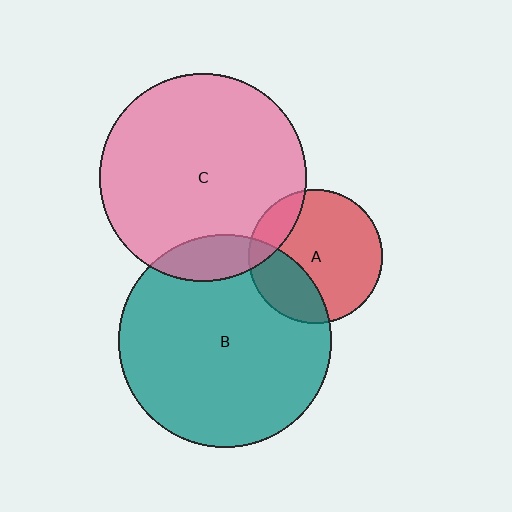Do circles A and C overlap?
Yes.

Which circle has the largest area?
Circle B (teal).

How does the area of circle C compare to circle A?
Approximately 2.4 times.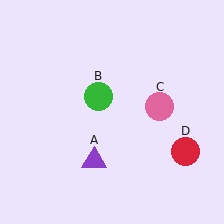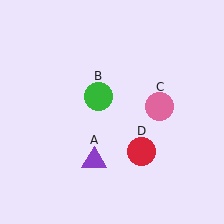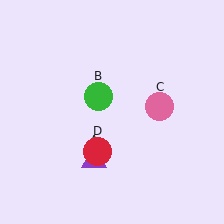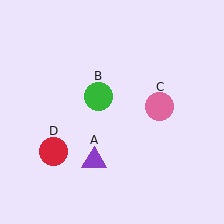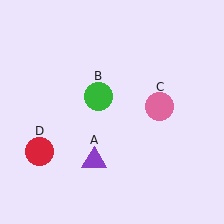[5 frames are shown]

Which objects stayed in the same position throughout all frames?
Purple triangle (object A) and green circle (object B) and pink circle (object C) remained stationary.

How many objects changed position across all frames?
1 object changed position: red circle (object D).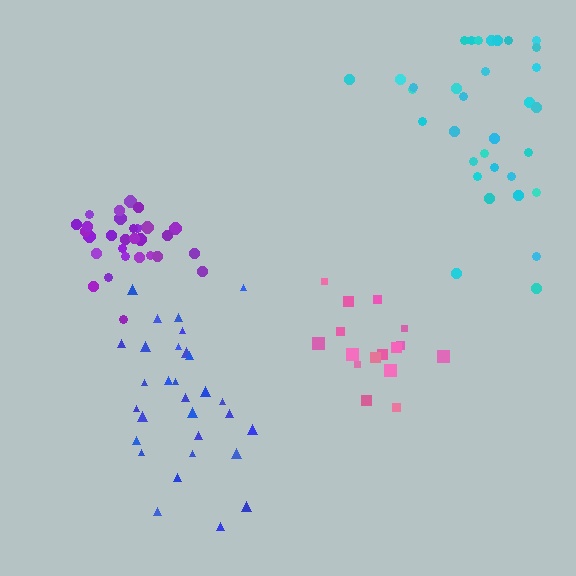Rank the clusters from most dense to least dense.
purple, blue, pink, cyan.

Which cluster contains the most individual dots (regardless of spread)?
Cyan (33).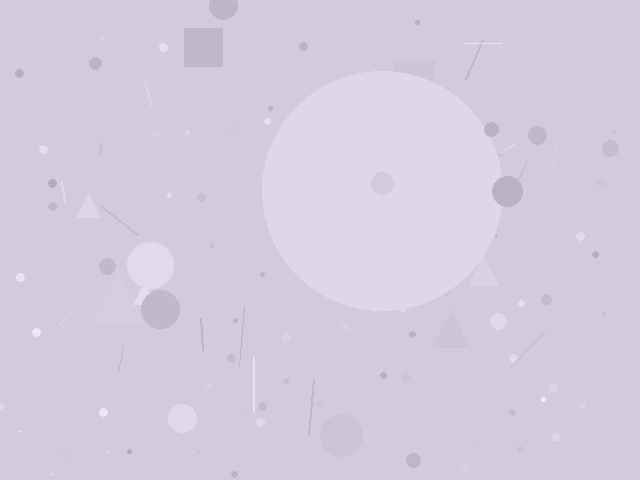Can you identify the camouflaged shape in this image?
The camouflaged shape is a circle.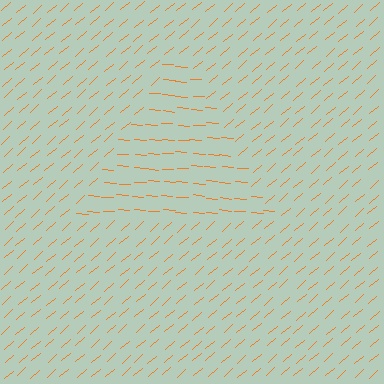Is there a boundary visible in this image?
Yes, there is a texture boundary formed by a change in line orientation.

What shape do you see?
I see a triangle.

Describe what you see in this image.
The image is filled with small orange line segments. A triangle region in the image has lines oriented differently from the surrounding lines, creating a visible texture boundary.